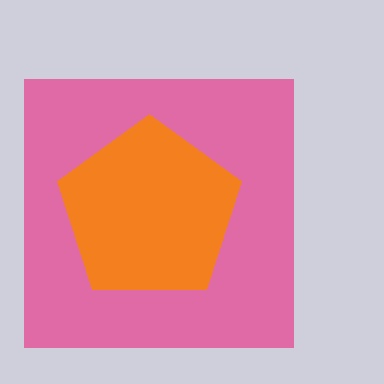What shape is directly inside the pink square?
The orange pentagon.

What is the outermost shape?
The pink square.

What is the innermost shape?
The orange pentagon.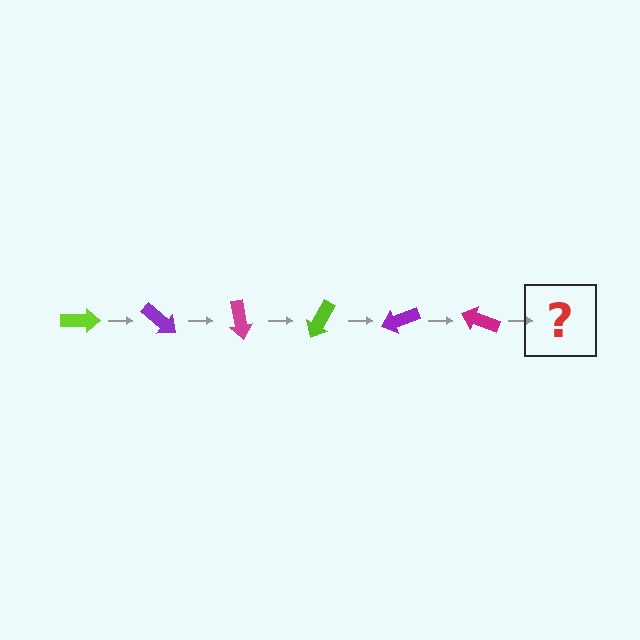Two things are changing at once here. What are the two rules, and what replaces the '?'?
The two rules are that it rotates 40 degrees each step and the color cycles through lime, purple, and magenta. The '?' should be a lime arrow, rotated 240 degrees from the start.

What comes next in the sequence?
The next element should be a lime arrow, rotated 240 degrees from the start.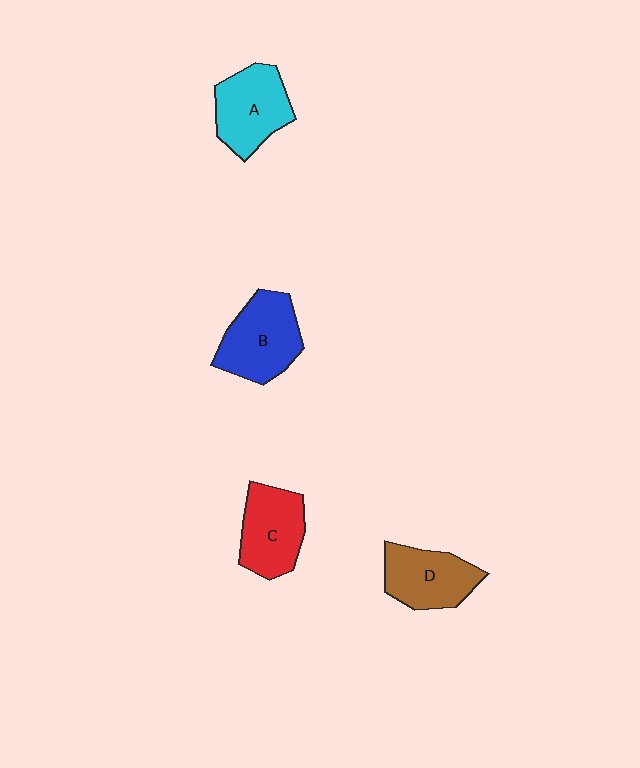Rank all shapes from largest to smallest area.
From largest to smallest: B (blue), A (cyan), C (red), D (brown).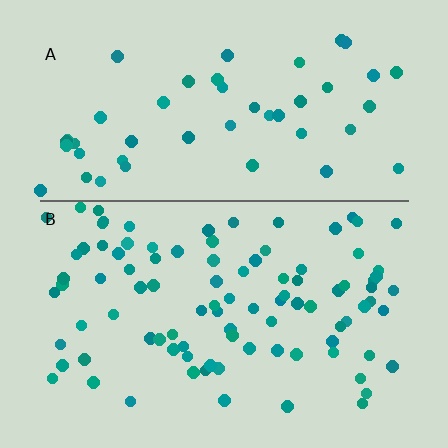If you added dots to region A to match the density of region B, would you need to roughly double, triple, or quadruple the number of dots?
Approximately double.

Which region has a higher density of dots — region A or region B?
B (the bottom).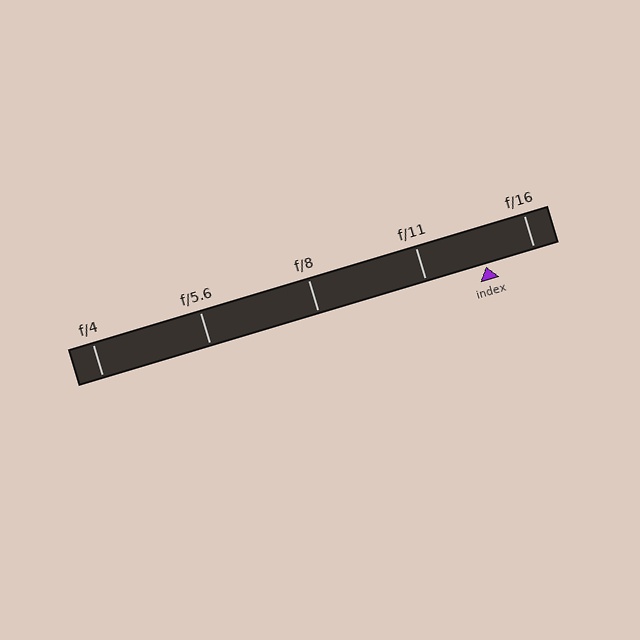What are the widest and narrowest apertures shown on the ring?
The widest aperture shown is f/4 and the narrowest is f/16.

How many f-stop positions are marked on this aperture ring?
There are 5 f-stop positions marked.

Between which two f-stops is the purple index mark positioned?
The index mark is between f/11 and f/16.